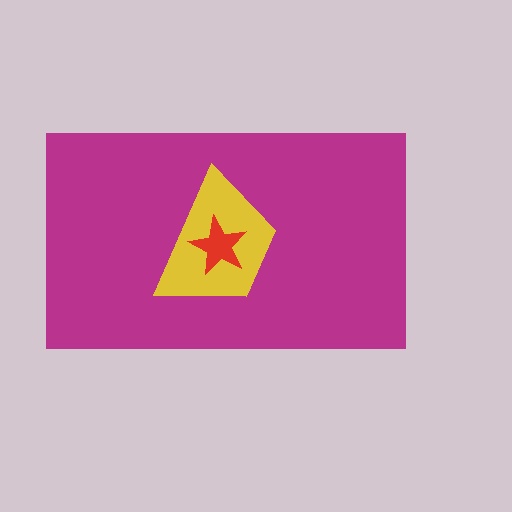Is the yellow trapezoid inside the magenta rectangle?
Yes.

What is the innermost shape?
The red star.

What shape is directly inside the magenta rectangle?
The yellow trapezoid.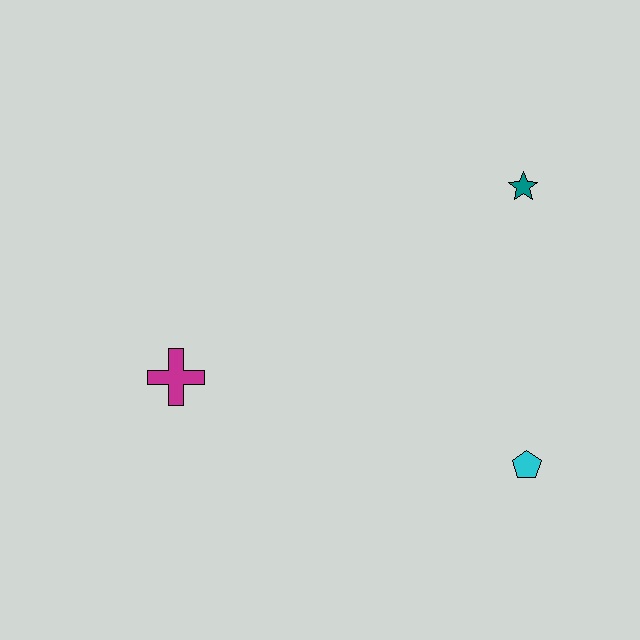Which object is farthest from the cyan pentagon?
The magenta cross is farthest from the cyan pentagon.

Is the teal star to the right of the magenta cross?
Yes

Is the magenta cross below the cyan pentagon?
No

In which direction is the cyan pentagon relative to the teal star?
The cyan pentagon is below the teal star.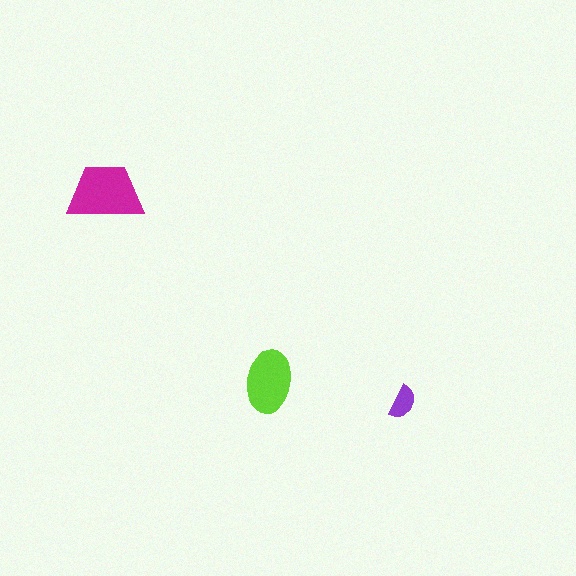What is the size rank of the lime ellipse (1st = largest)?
2nd.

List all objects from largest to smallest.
The magenta trapezoid, the lime ellipse, the purple semicircle.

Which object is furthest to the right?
The purple semicircle is rightmost.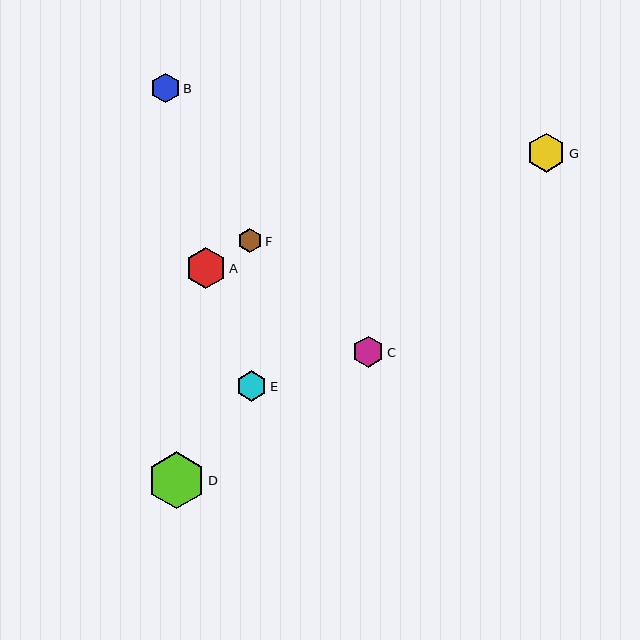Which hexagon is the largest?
Hexagon D is the largest with a size of approximately 57 pixels.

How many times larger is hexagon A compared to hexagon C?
Hexagon A is approximately 1.3 times the size of hexagon C.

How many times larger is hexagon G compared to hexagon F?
Hexagon G is approximately 1.6 times the size of hexagon F.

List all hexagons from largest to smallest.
From largest to smallest: D, A, G, C, E, B, F.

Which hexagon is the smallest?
Hexagon F is the smallest with a size of approximately 24 pixels.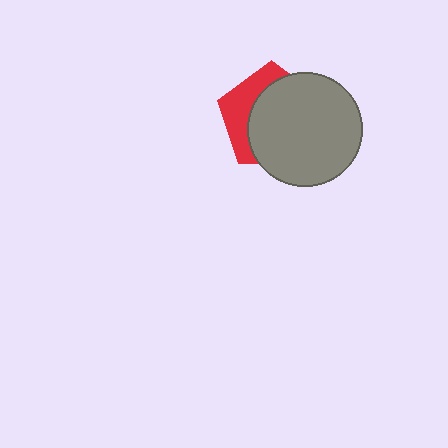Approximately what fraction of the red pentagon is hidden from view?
Roughly 67% of the red pentagon is hidden behind the gray circle.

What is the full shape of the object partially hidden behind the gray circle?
The partially hidden object is a red pentagon.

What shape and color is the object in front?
The object in front is a gray circle.